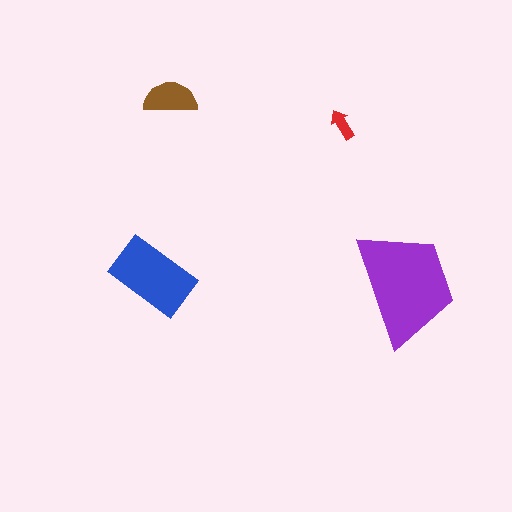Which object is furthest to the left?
The blue rectangle is leftmost.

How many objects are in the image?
There are 4 objects in the image.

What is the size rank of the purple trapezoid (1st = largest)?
1st.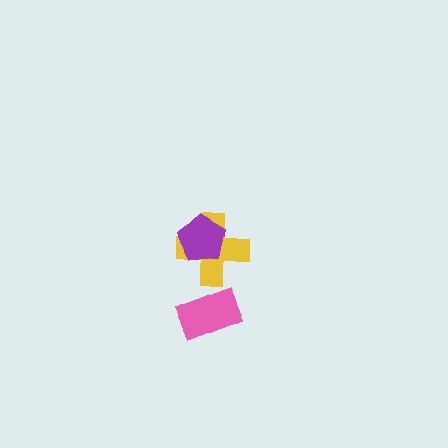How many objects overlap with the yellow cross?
1 object overlaps with the yellow cross.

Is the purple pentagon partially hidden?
No, no other shape covers it.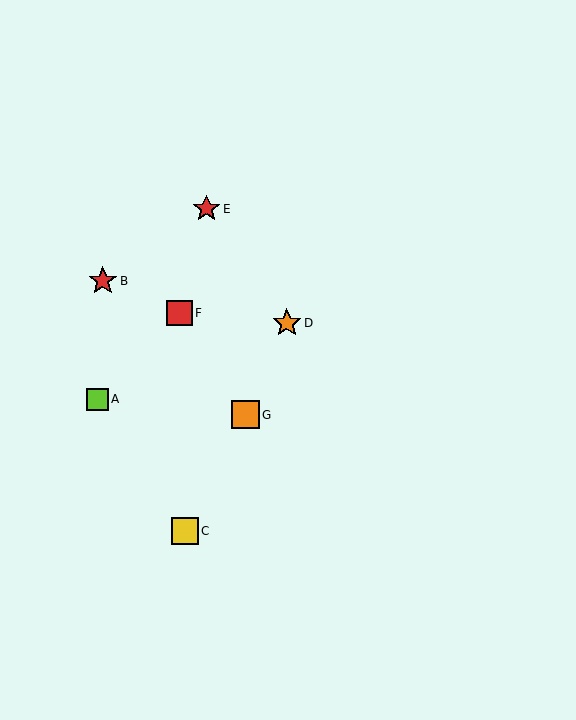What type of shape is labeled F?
Shape F is a red square.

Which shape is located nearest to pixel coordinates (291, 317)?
The orange star (labeled D) at (287, 323) is nearest to that location.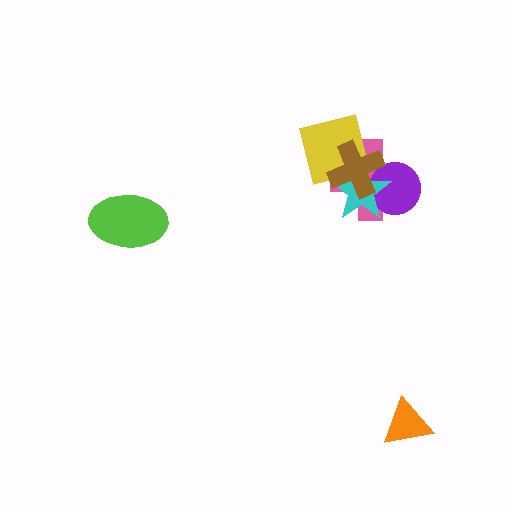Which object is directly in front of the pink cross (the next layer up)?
The purple circle is directly in front of the pink cross.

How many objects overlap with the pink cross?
4 objects overlap with the pink cross.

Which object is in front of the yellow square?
The brown cross is in front of the yellow square.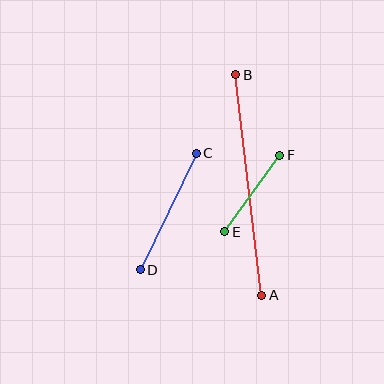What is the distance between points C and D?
The distance is approximately 130 pixels.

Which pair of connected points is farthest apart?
Points A and B are farthest apart.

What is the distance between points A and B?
The distance is approximately 222 pixels.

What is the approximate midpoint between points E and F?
The midpoint is at approximately (252, 194) pixels.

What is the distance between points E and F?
The distance is approximately 94 pixels.